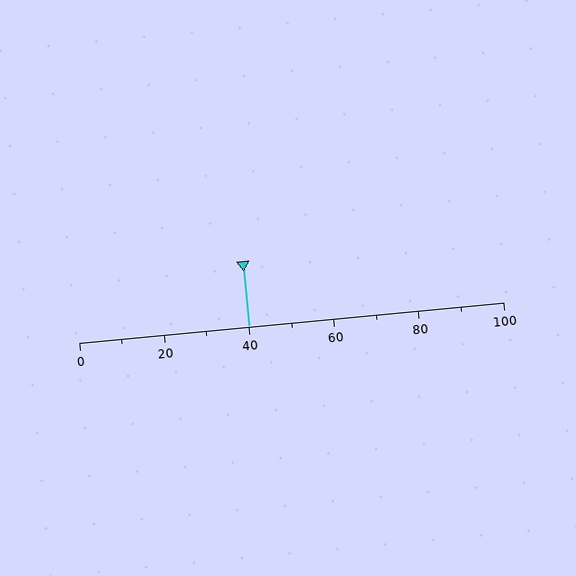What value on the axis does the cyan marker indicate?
The marker indicates approximately 40.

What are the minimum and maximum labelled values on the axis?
The axis runs from 0 to 100.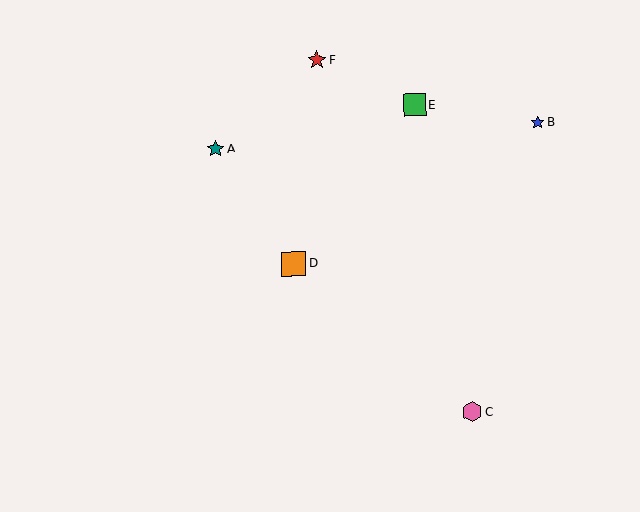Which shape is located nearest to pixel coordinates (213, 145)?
The teal star (labeled A) at (216, 148) is nearest to that location.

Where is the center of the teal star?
The center of the teal star is at (216, 148).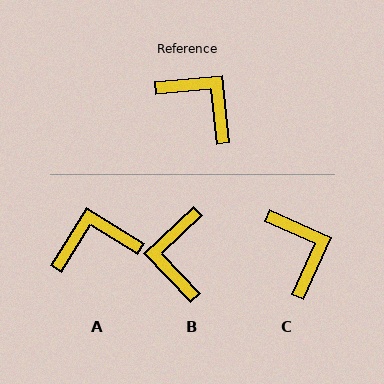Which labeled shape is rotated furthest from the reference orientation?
B, about 128 degrees away.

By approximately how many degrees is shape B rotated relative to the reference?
Approximately 128 degrees counter-clockwise.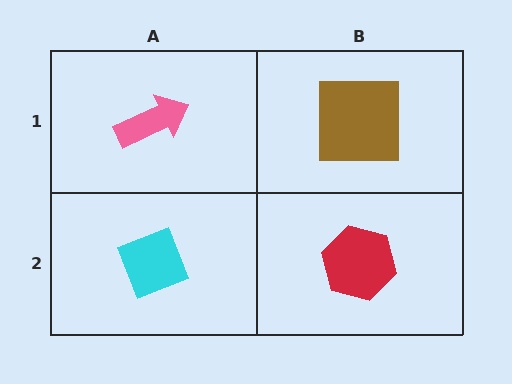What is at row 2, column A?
A cyan diamond.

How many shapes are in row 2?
2 shapes.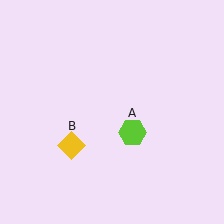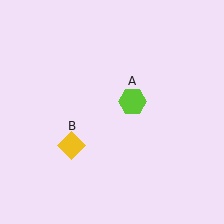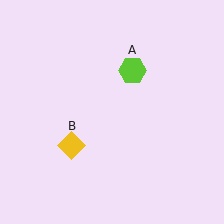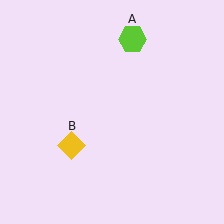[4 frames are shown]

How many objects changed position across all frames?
1 object changed position: lime hexagon (object A).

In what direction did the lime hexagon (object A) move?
The lime hexagon (object A) moved up.